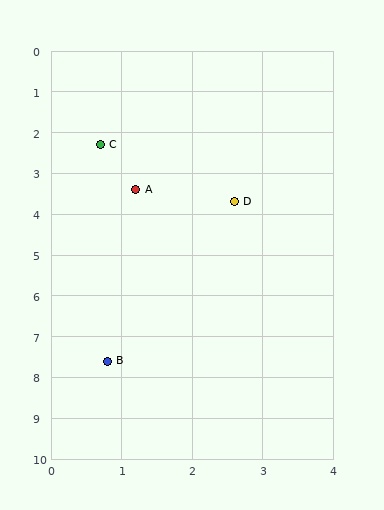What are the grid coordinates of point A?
Point A is at approximately (1.2, 3.4).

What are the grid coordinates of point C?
Point C is at approximately (0.7, 2.3).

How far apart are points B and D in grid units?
Points B and D are about 4.3 grid units apart.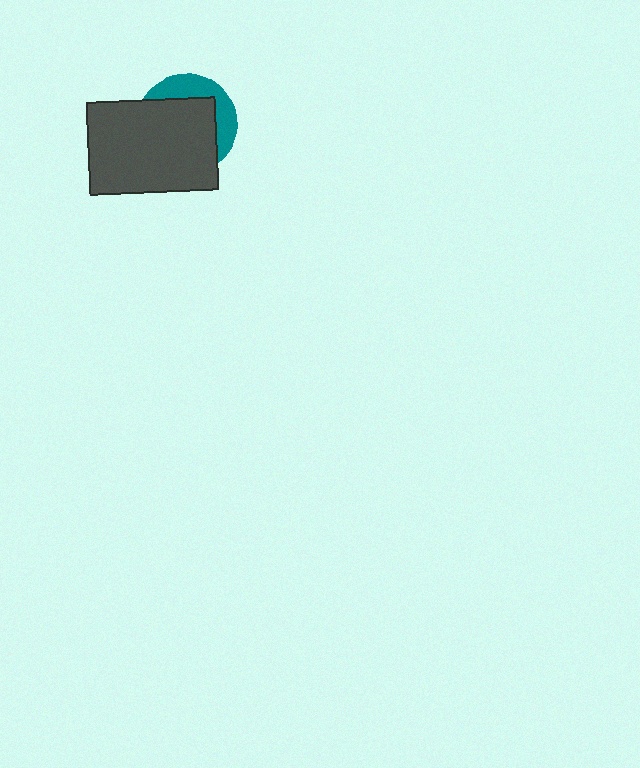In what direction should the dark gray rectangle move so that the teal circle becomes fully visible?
The dark gray rectangle should move toward the lower-left. That is the shortest direction to clear the overlap and leave the teal circle fully visible.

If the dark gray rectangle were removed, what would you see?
You would see the complete teal circle.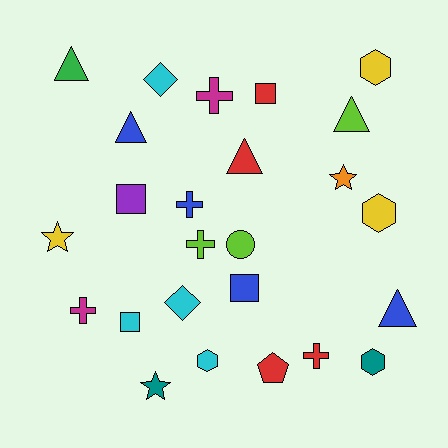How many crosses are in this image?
There are 5 crosses.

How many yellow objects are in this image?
There are 3 yellow objects.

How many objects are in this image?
There are 25 objects.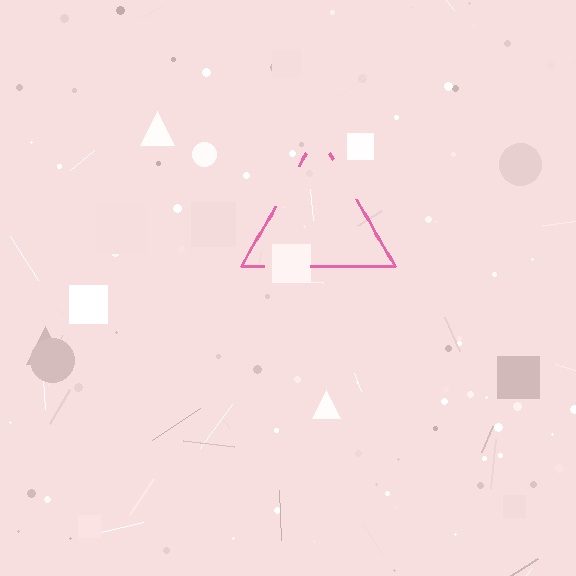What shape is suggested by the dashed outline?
The dashed outline suggests a triangle.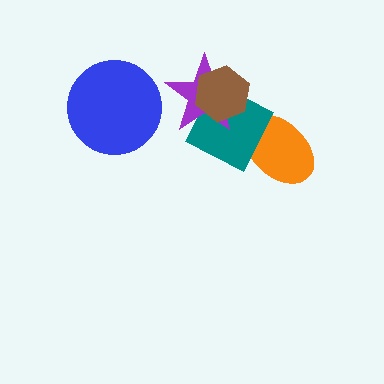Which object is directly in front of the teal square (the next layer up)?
The purple star is directly in front of the teal square.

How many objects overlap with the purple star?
2 objects overlap with the purple star.